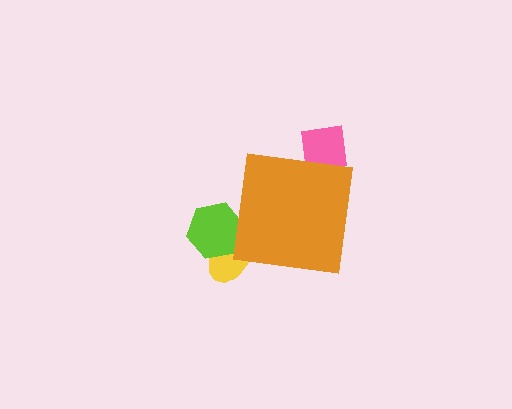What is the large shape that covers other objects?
An orange square.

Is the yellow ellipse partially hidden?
Yes, the yellow ellipse is partially hidden behind the orange square.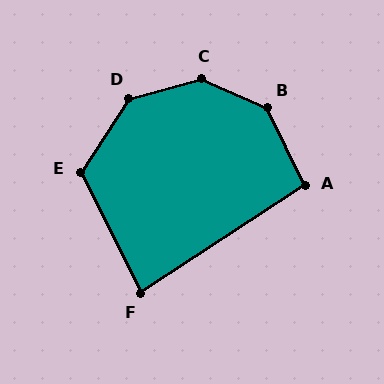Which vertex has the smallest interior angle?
F, at approximately 84 degrees.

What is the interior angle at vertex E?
Approximately 121 degrees (obtuse).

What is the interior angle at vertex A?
Approximately 97 degrees (obtuse).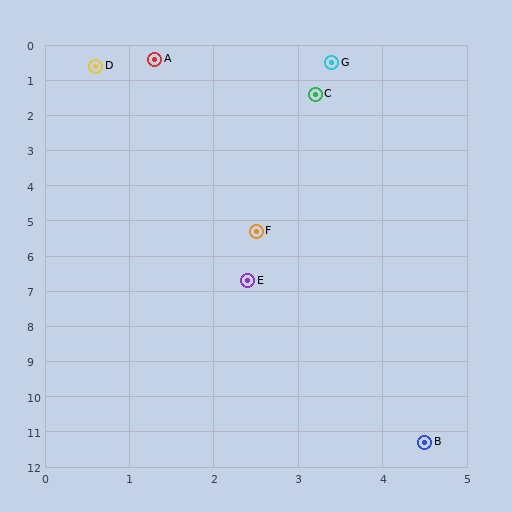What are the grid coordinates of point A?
Point A is at approximately (1.3, 0.4).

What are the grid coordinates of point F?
Point F is at approximately (2.5, 5.3).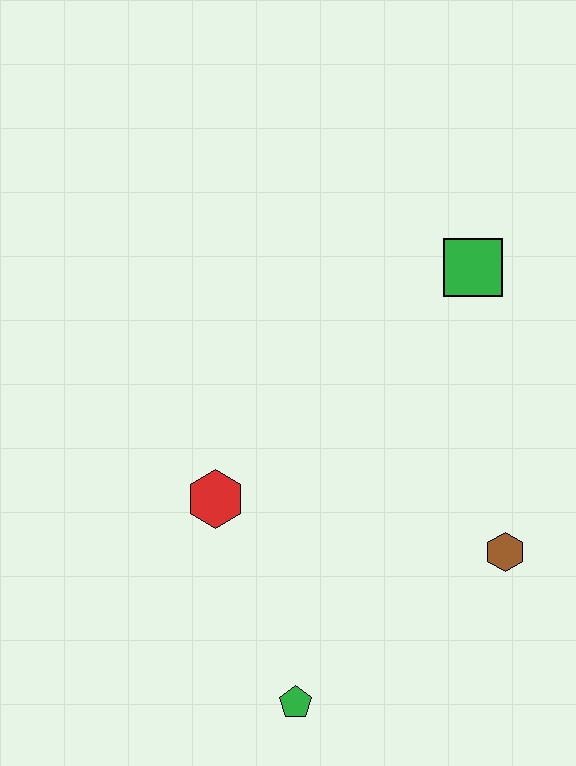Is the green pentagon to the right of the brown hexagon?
No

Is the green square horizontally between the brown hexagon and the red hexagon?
Yes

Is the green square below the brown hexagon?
No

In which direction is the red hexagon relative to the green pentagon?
The red hexagon is above the green pentagon.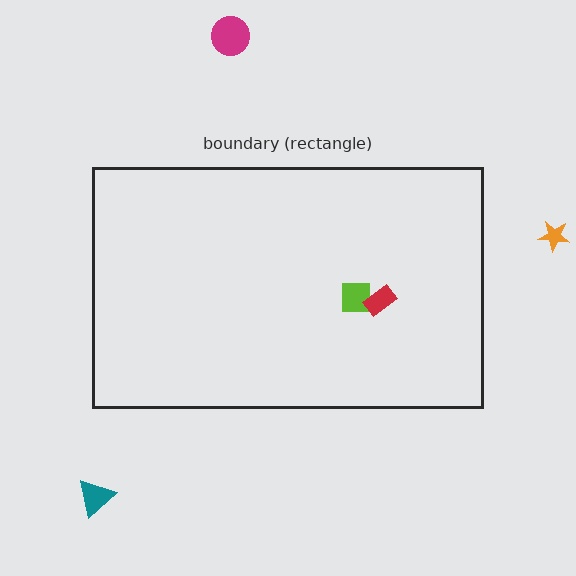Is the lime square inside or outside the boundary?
Inside.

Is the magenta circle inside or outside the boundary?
Outside.